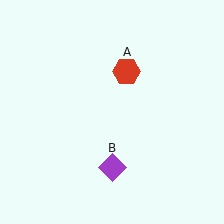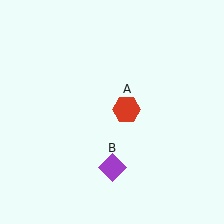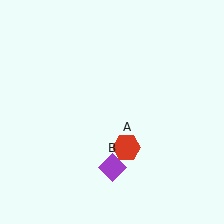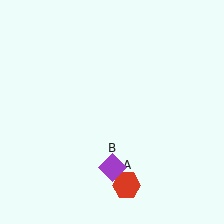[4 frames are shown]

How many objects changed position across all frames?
1 object changed position: red hexagon (object A).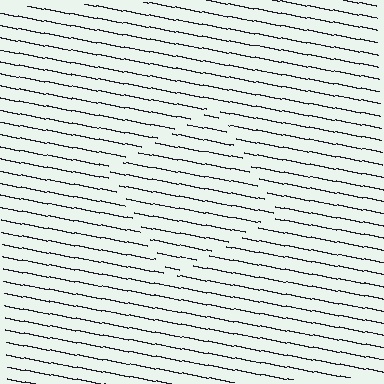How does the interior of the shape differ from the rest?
The interior of the shape contains the same grating, shifted by half a period — the contour is defined by the phase discontinuity where line-ends from the inner and outer gratings abut.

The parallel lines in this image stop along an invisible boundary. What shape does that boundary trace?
An illusory square. The interior of the shape contains the same grating, shifted by half a period — the contour is defined by the phase discontinuity where line-ends from the inner and outer gratings abut.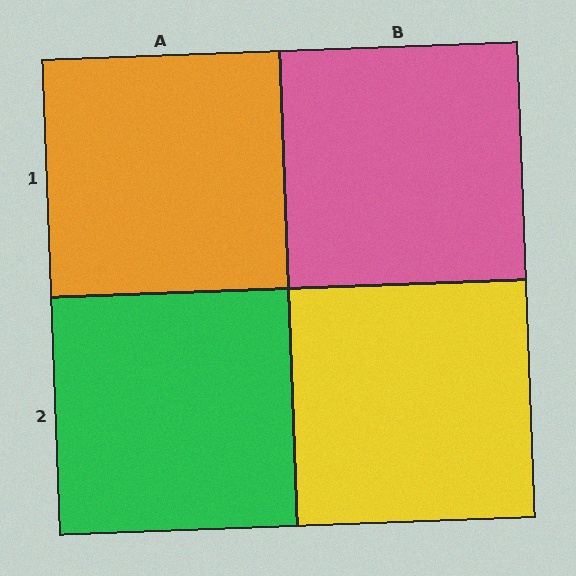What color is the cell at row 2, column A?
Green.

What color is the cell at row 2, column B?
Yellow.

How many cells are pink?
1 cell is pink.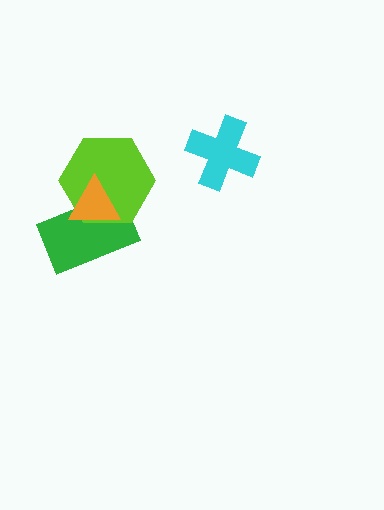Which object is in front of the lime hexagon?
The orange triangle is in front of the lime hexagon.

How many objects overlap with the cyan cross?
0 objects overlap with the cyan cross.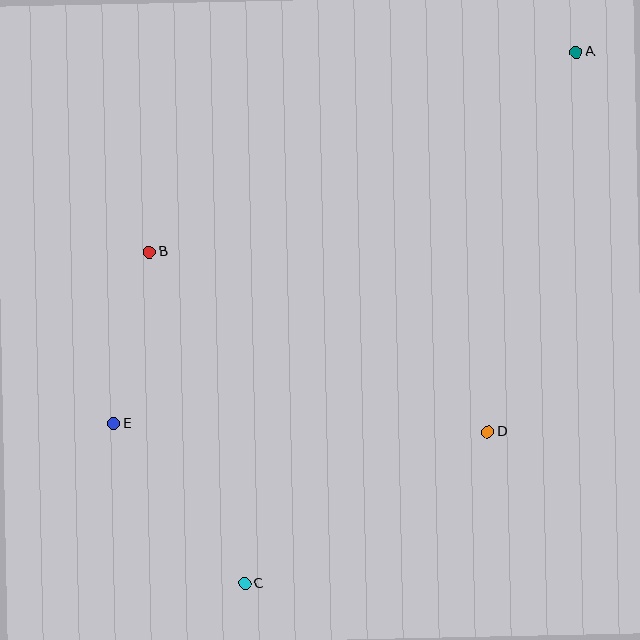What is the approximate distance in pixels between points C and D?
The distance between C and D is approximately 287 pixels.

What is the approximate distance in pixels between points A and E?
The distance between A and E is approximately 593 pixels.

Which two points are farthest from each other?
Points A and C are farthest from each other.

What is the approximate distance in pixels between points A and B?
The distance between A and B is approximately 471 pixels.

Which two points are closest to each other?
Points B and E are closest to each other.